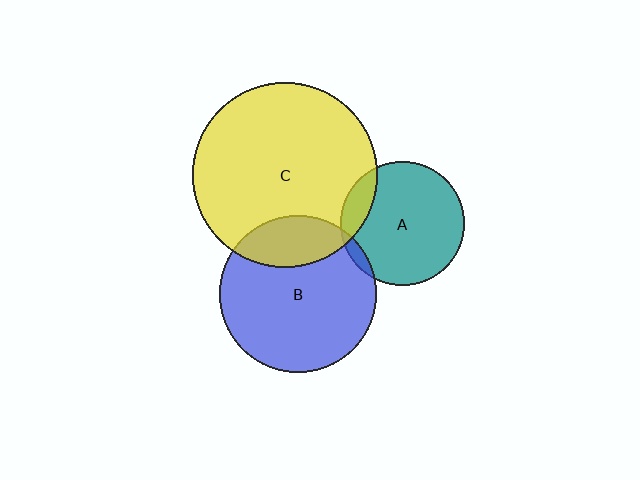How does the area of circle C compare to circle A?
Approximately 2.2 times.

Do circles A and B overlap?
Yes.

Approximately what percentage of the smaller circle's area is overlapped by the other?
Approximately 5%.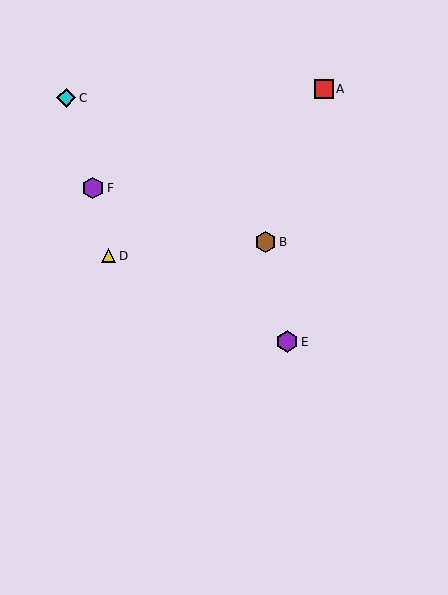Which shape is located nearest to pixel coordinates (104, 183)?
The purple hexagon (labeled F) at (93, 188) is nearest to that location.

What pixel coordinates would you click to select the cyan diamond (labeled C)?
Click at (66, 98) to select the cyan diamond C.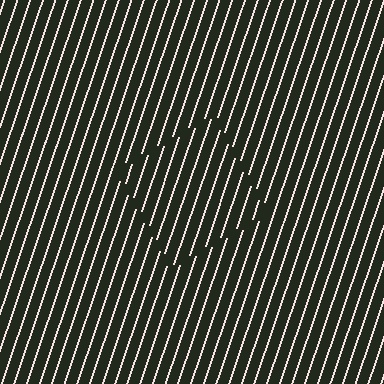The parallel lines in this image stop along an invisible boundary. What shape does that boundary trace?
An illusory square. The interior of the shape contains the same grating, shifted by half a period — the contour is defined by the phase discontinuity where line-ends from the inner and outer gratings abut.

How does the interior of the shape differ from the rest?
The interior of the shape contains the same grating, shifted by half a period — the contour is defined by the phase discontinuity where line-ends from the inner and outer gratings abut.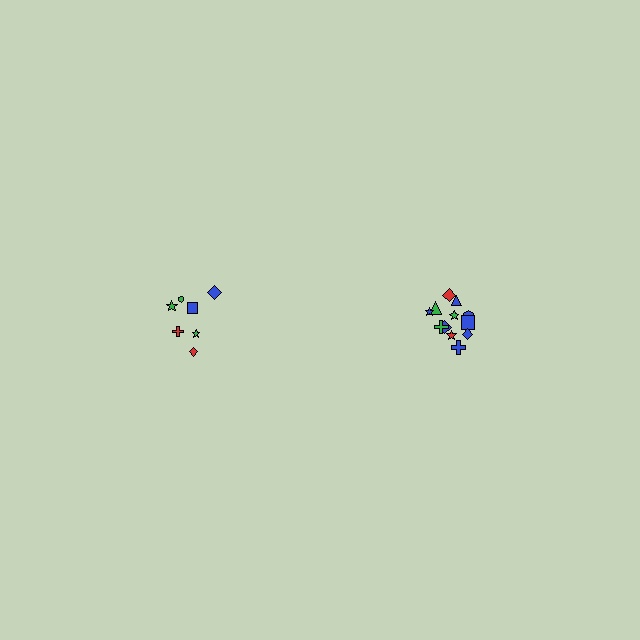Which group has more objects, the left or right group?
The right group.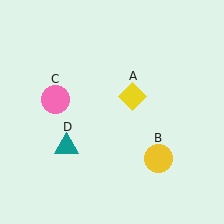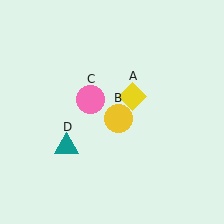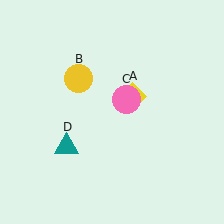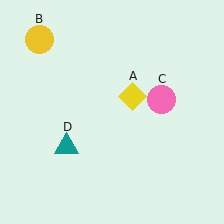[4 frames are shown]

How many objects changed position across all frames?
2 objects changed position: yellow circle (object B), pink circle (object C).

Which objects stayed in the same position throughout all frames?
Yellow diamond (object A) and teal triangle (object D) remained stationary.